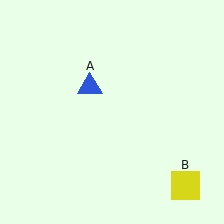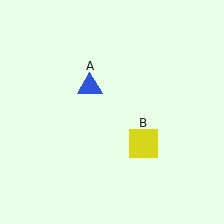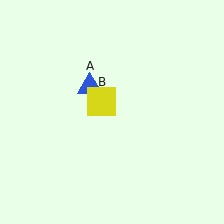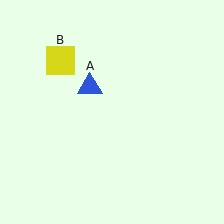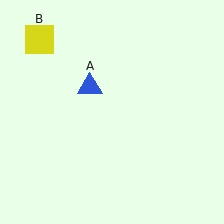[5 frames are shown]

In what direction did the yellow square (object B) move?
The yellow square (object B) moved up and to the left.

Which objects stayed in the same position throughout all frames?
Blue triangle (object A) remained stationary.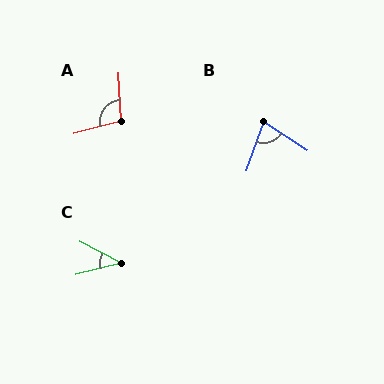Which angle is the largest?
A, at approximately 101 degrees.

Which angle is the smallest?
C, at approximately 42 degrees.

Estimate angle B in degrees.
Approximately 76 degrees.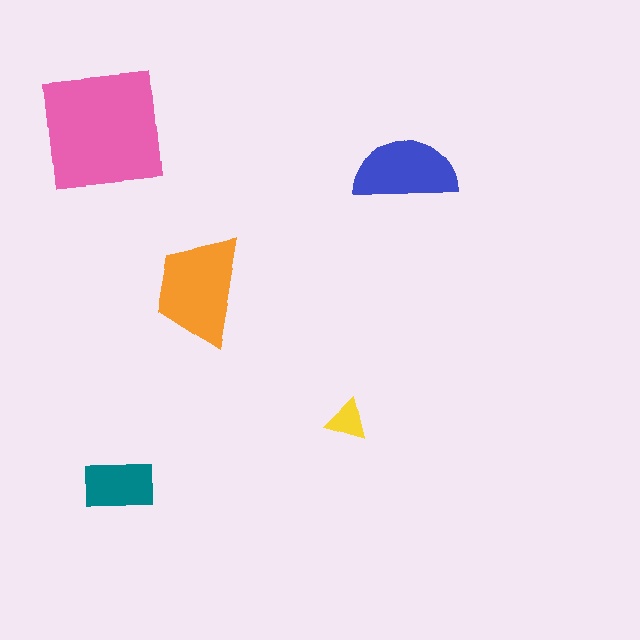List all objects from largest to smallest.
The pink square, the orange trapezoid, the blue semicircle, the teal rectangle, the yellow triangle.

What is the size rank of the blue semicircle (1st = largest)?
3rd.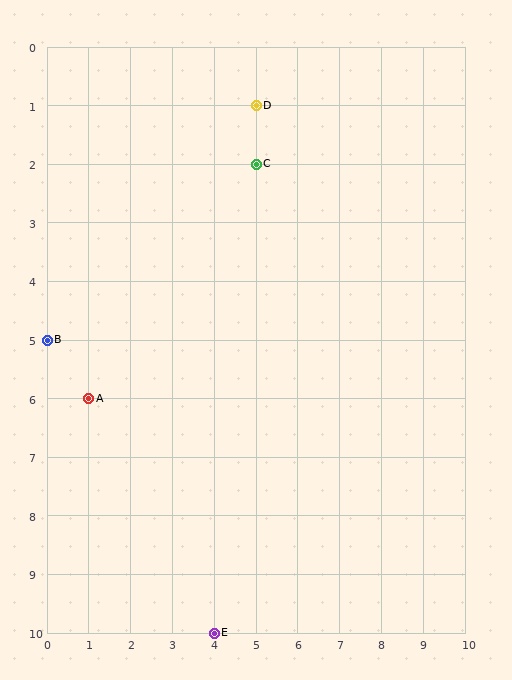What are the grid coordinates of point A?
Point A is at grid coordinates (1, 6).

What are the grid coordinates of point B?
Point B is at grid coordinates (0, 5).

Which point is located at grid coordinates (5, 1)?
Point D is at (5, 1).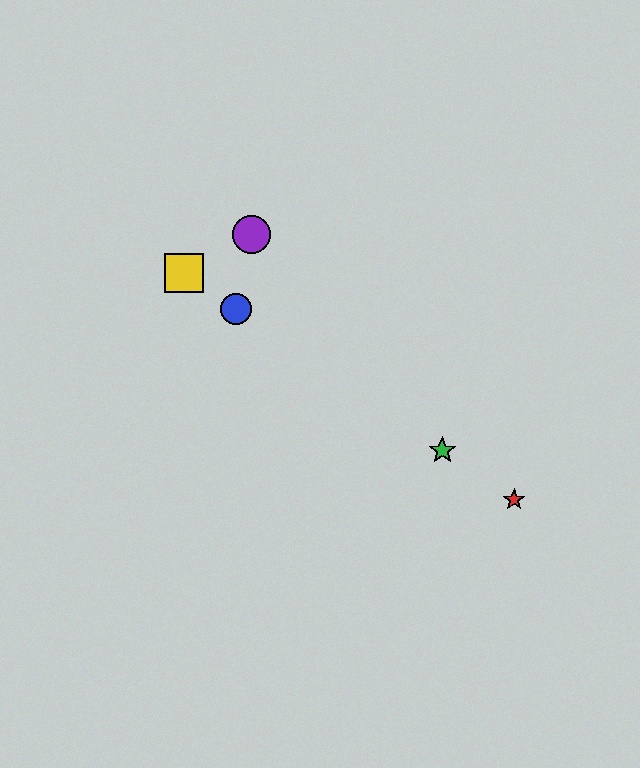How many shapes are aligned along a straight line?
4 shapes (the red star, the blue circle, the green star, the yellow square) are aligned along a straight line.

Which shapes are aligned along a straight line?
The red star, the blue circle, the green star, the yellow square are aligned along a straight line.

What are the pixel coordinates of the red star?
The red star is at (514, 500).